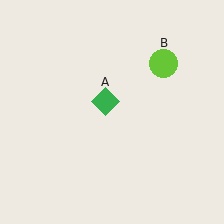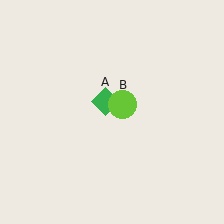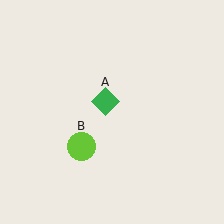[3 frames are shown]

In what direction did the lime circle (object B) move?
The lime circle (object B) moved down and to the left.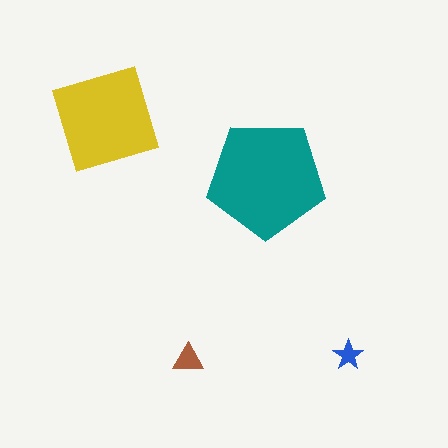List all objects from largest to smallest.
The teal pentagon, the yellow diamond, the brown triangle, the blue star.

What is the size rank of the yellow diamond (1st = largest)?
2nd.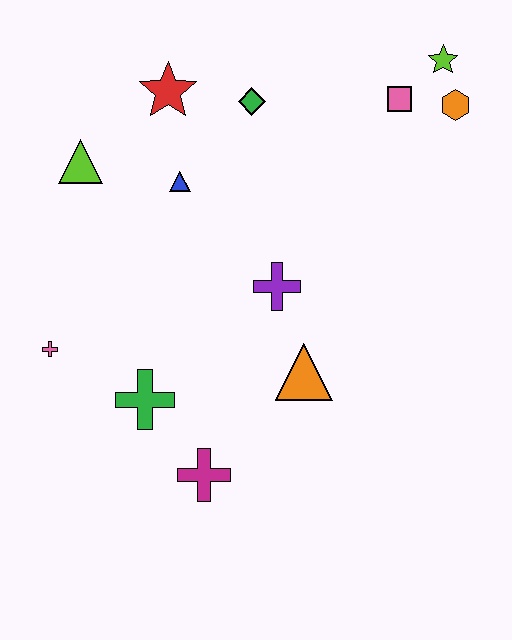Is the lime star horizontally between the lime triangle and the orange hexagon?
Yes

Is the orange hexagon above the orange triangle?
Yes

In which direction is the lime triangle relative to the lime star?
The lime triangle is to the left of the lime star.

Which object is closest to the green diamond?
The red star is closest to the green diamond.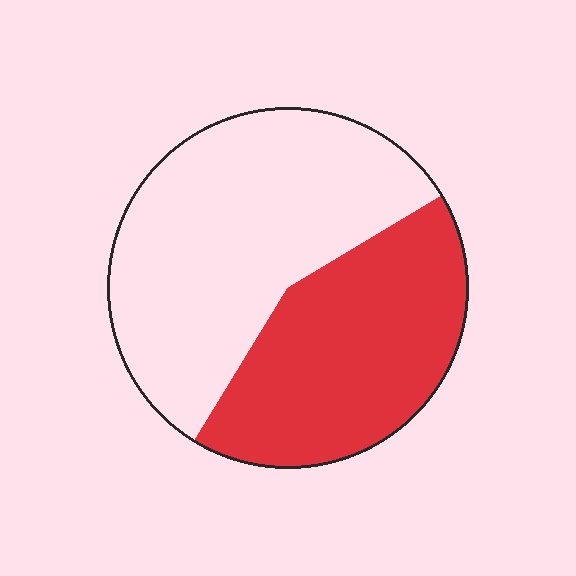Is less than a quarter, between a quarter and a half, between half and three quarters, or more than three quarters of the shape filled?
Between a quarter and a half.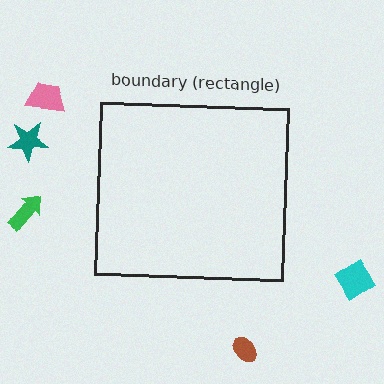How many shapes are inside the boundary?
0 inside, 5 outside.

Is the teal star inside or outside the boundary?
Outside.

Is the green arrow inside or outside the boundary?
Outside.